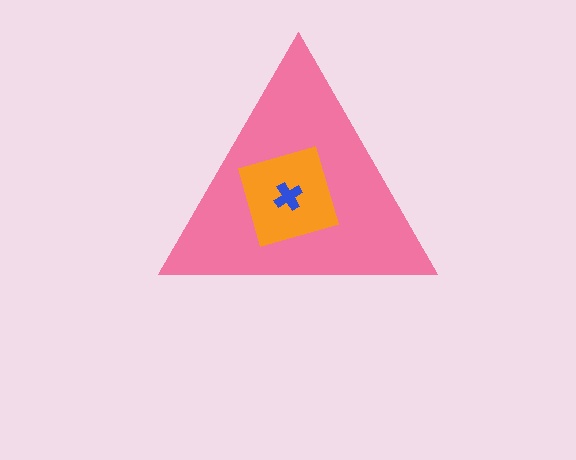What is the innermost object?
The blue cross.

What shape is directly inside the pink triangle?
The orange diamond.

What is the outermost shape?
The pink triangle.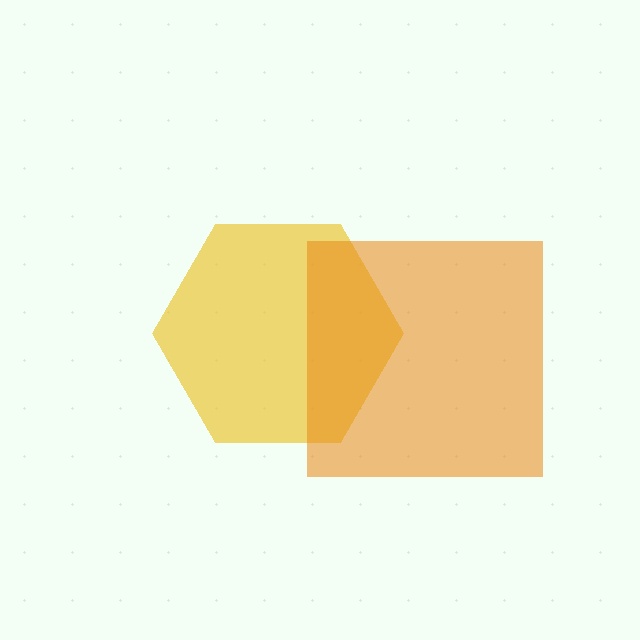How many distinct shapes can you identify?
There are 2 distinct shapes: a yellow hexagon, an orange square.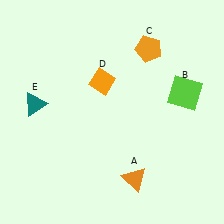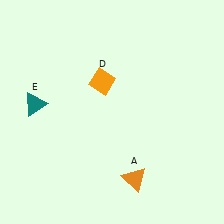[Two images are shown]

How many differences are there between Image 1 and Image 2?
There are 2 differences between the two images.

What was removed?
The orange pentagon (C), the lime square (B) were removed in Image 2.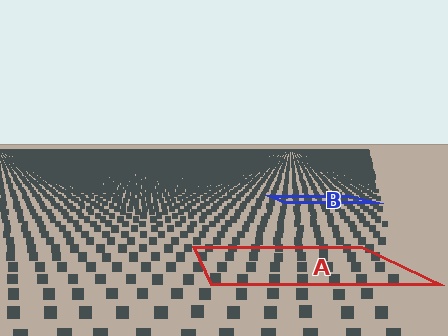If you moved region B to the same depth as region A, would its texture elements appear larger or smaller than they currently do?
They would appear larger. At a closer depth, the same texture elements are projected at a bigger on-screen size.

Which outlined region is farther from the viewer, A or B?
Region B is farther from the viewer — the texture elements inside it appear smaller and more densely packed.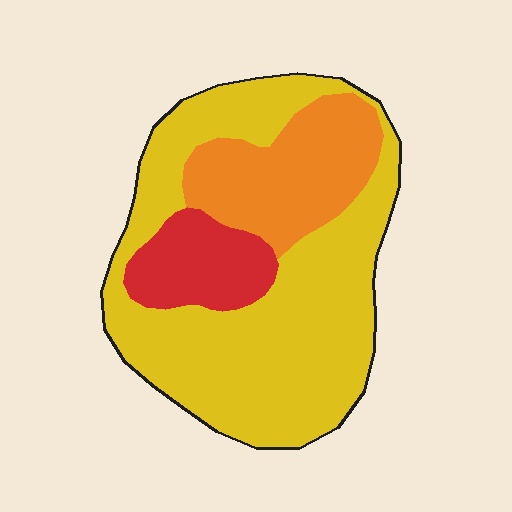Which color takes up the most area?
Yellow, at roughly 65%.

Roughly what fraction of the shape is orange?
Orange takes up less than a quarter of the shape.